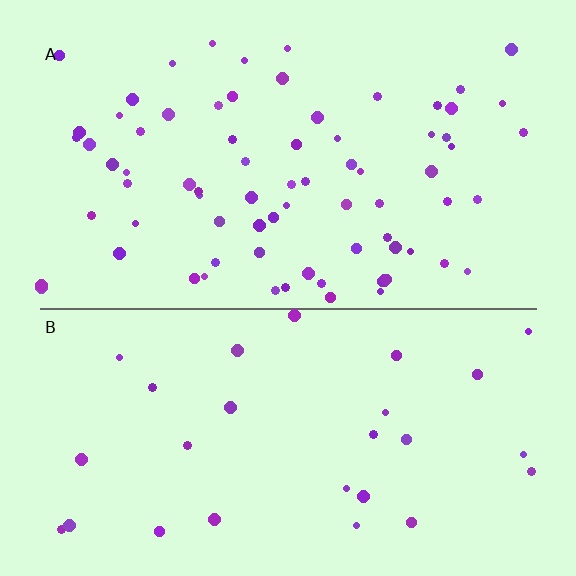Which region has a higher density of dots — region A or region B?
A (the top).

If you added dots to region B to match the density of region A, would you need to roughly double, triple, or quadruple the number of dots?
Approximately triple.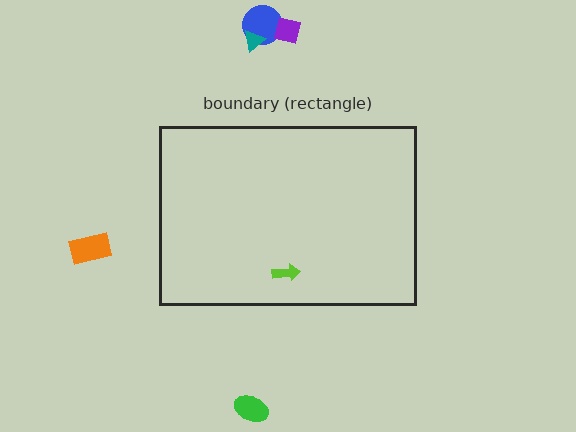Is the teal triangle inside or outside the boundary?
Outside.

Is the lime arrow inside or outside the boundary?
Inside.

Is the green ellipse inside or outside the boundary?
Outside.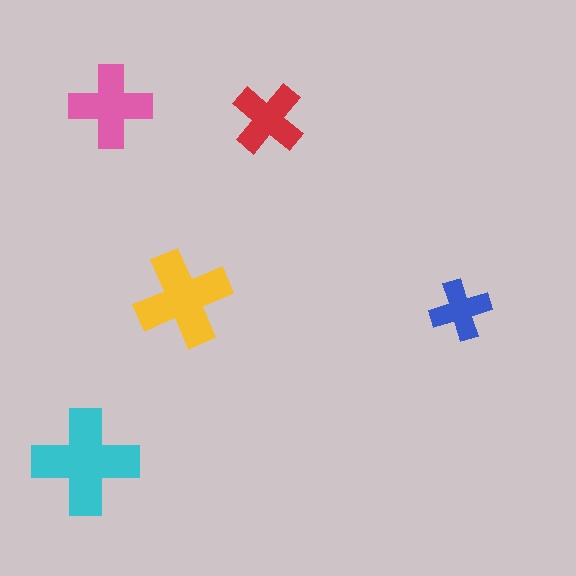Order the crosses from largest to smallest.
the cyan one, the yellow one, the pink one, the red one, the blue one.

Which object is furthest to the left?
The cyan cross is leftmost.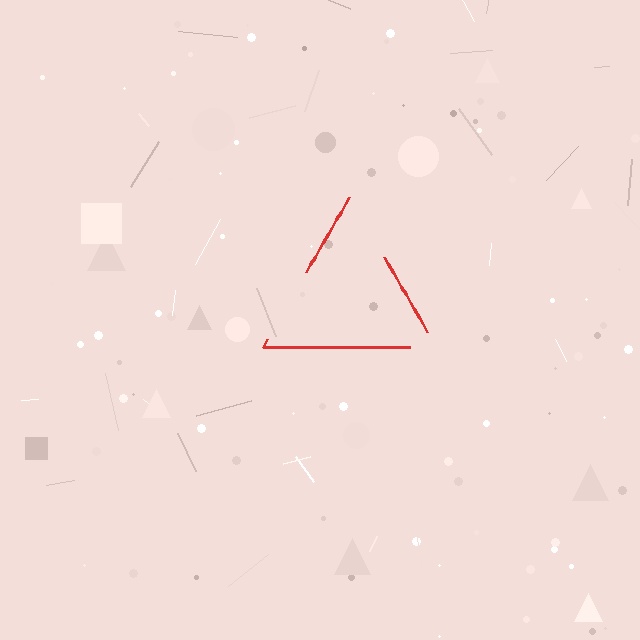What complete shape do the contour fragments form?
The contour fragments form a triangle.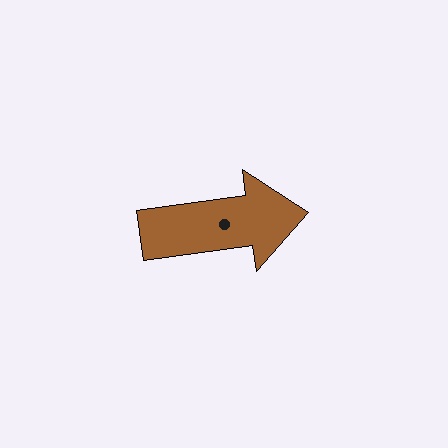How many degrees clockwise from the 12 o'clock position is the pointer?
Approximately 82 degrees.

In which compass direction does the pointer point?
East.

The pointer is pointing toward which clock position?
Roughly 3 o'clock.